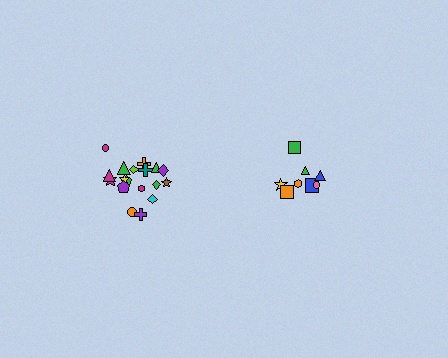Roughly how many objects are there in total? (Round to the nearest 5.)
Roughly 25 objects in total.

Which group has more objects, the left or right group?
The left group.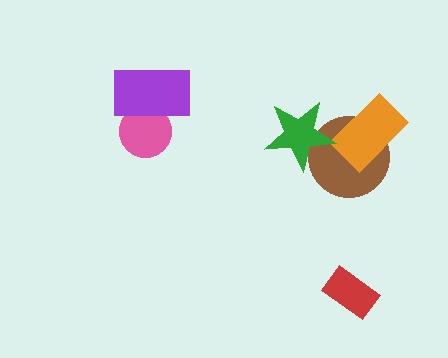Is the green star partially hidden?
No, no other shape covers it.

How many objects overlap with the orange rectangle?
1 object overlaps with the orange rectangle.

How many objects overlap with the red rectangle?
0 objects overlap with the red rectangle.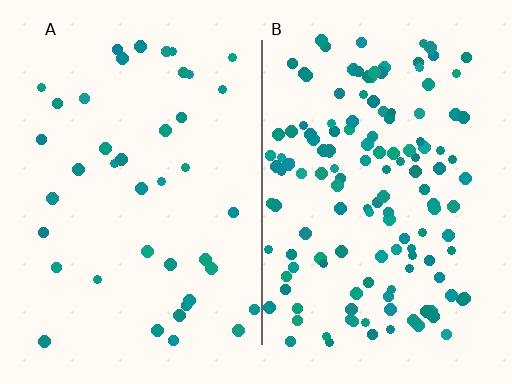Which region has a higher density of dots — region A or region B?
B (the right).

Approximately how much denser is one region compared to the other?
Approximately 3.5× — region B over region A.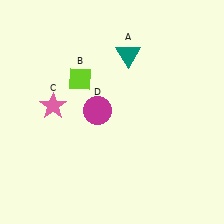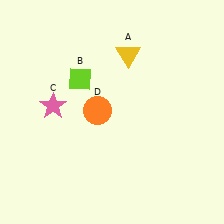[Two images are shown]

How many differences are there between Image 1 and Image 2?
There are 2 differences between the two images.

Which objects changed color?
A changed from teal to yellow. D changed from magenta to orange.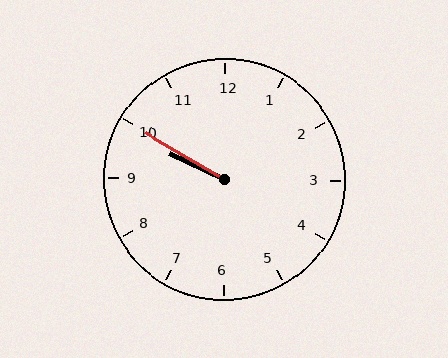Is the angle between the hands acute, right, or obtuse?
It is acute.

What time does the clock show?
9:50.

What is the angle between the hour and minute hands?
Approximately 5 degrees.